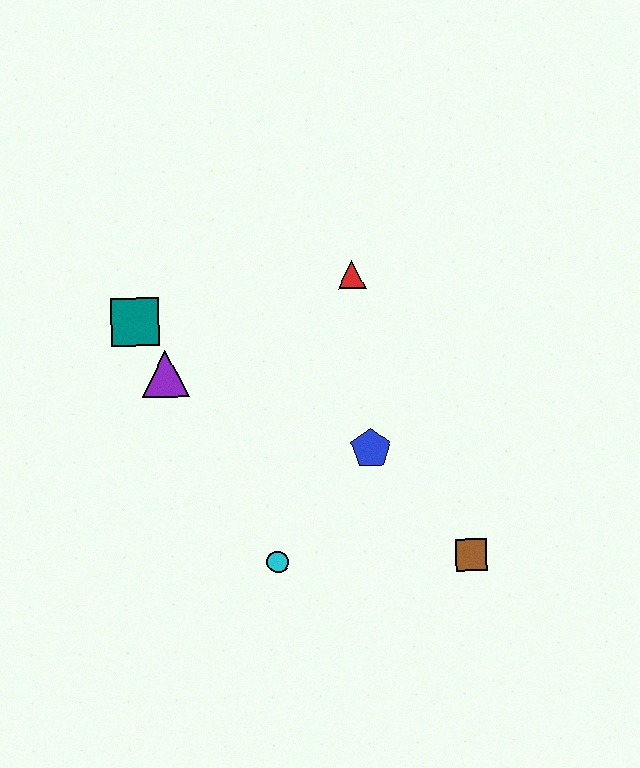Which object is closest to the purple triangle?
The teal square is closest to the purple triangle.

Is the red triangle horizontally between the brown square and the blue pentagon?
No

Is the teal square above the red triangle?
No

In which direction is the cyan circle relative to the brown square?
The cyan circle is to the left of the brown square.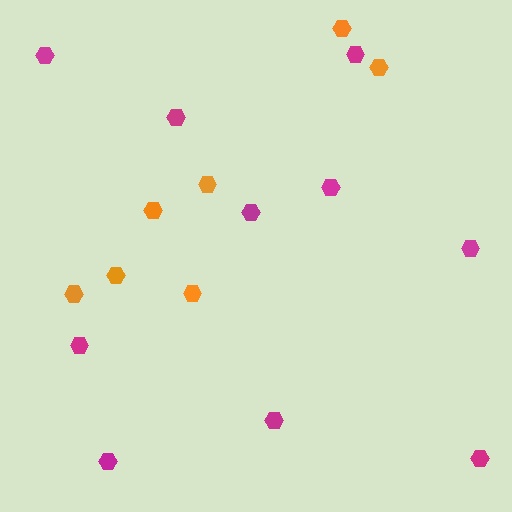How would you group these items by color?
There are 2 groups: one group of orange hexagons (7) and one group of magenta hexagons (10).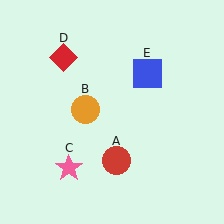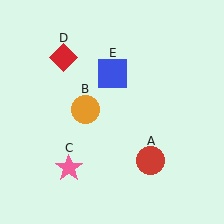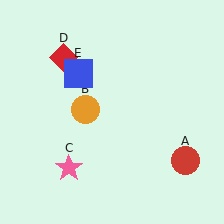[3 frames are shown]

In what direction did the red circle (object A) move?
The red circle (object A) moved right.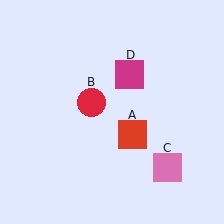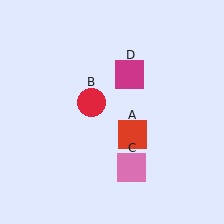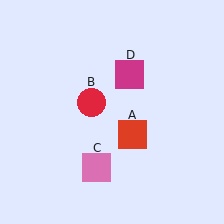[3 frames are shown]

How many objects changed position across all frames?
1 object changed position: pink square (object C).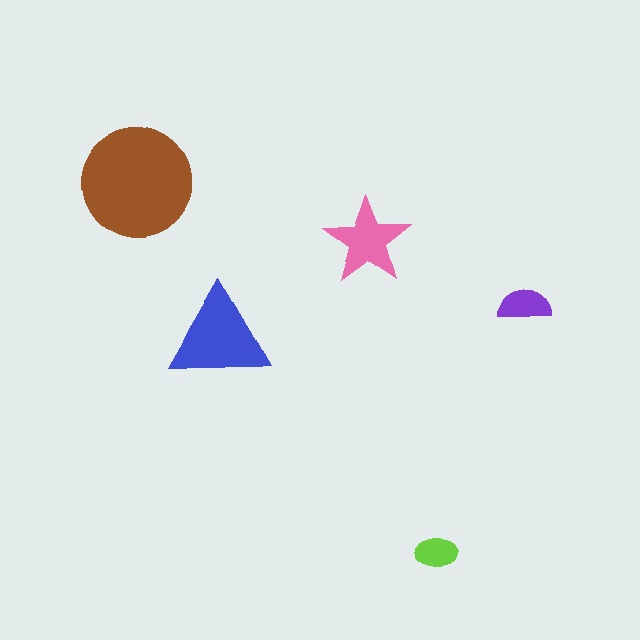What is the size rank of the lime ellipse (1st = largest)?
5th.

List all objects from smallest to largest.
The lime ellipse, the purple semicircle, the pink star, the blue triangle, the brown circle.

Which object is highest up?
The brown circle is topmost.